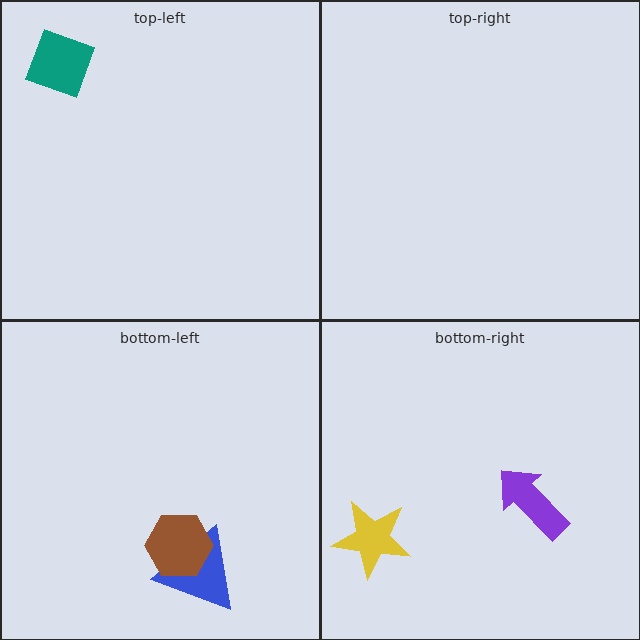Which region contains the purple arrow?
The bottom-right region.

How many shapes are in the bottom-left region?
2.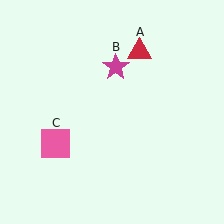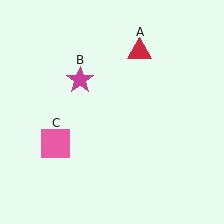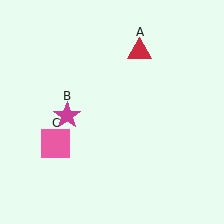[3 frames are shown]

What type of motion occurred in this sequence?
The magenta star (object B) rotated counterclockwise around the center of the scene.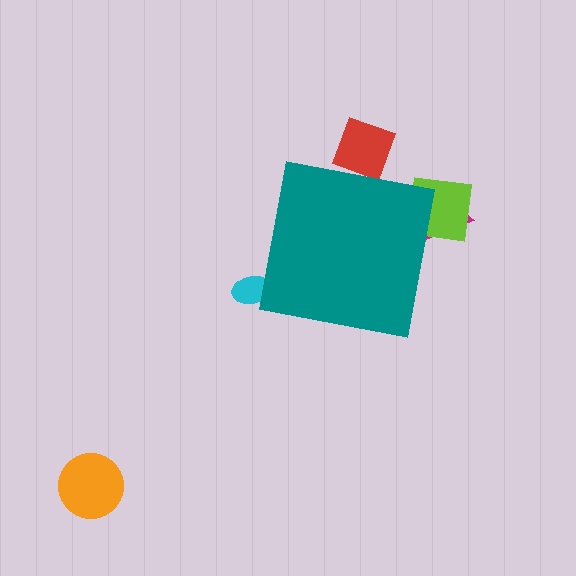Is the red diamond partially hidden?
Yes, the red diamond is partially hidden behind the teal square.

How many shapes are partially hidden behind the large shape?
4 shapes are partially hidden.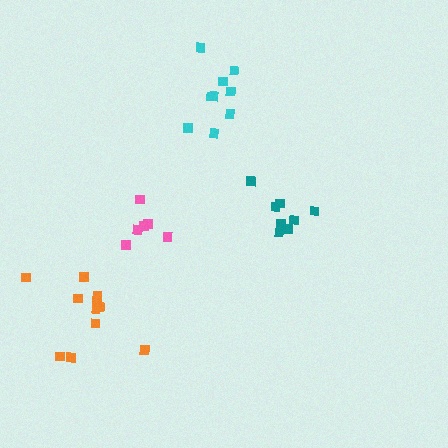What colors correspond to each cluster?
The clusters are colored: teal, cyan, pink, orange.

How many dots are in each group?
Group 1: 8 dots, Group 2: 9 dots, Group 3: 6 dots, Group 4: 12 dots (35 total).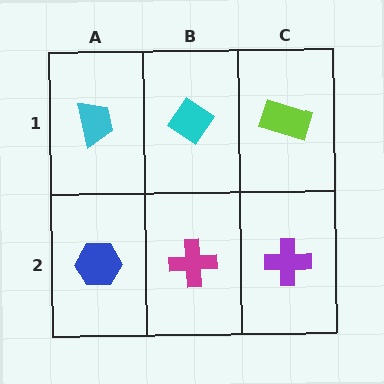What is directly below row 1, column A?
A blue hexagon.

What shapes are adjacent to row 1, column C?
A purple cross (row 2, column C), a cyan diamond (row 1, column B).